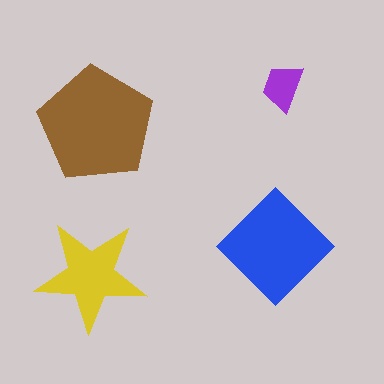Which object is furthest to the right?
The purple trapezoid is rightmost.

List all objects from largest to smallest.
The brown pentagon, the blue diamond, the yellow star, the purple trapezoid.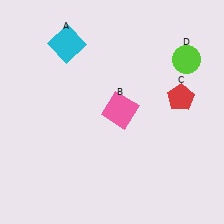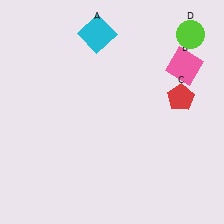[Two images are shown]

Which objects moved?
The objects that moved are: the cyan square (A), the pink square (B), the lime circle (D).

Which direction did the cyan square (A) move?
The cyan square (A) moved right.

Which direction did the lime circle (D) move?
The lime circle (D) moved up.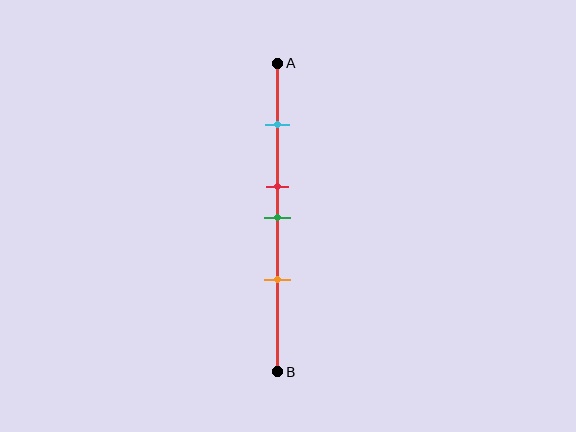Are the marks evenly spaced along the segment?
No, the marks are not evenly spaced.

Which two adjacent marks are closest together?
The red and green marks are the closest adjacent pair.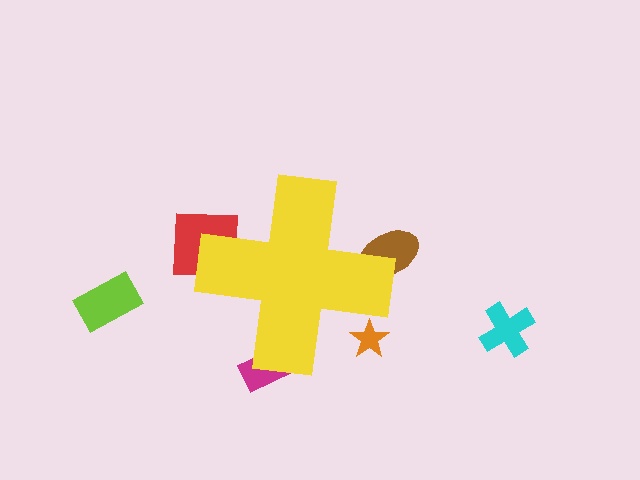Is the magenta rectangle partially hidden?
Yes, the magenta rectangle is partially hidden behind the yellow cross.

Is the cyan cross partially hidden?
No, the cyan cross is fully visible.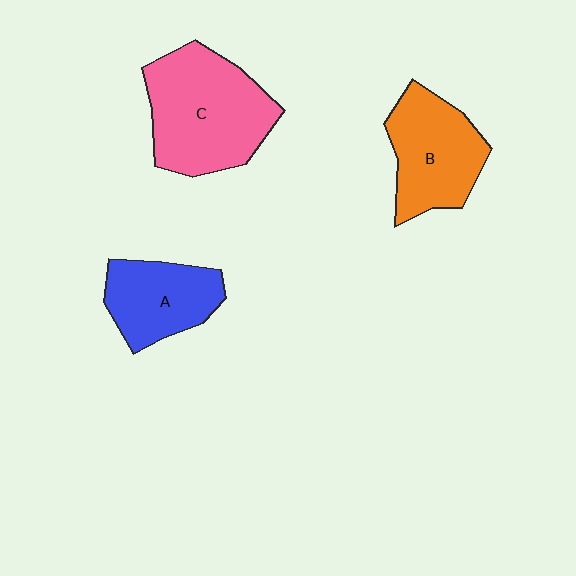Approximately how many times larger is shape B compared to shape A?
Approximately 1.2 times.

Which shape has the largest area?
Shape C (pink).